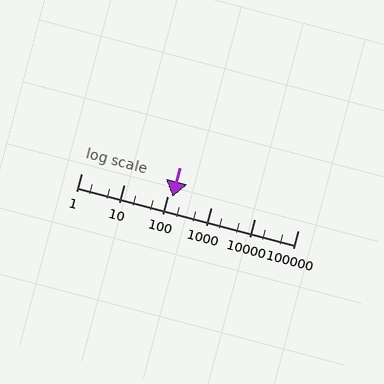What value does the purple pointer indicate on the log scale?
The pointer indicates approximately 130.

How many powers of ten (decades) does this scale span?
The scale spans 5 decades, from 1 to 100000.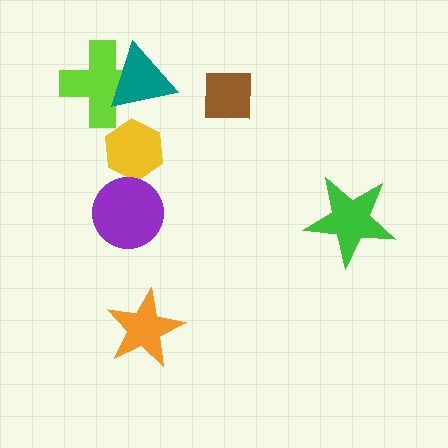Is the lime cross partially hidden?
Yes, it is partially covered by another shape.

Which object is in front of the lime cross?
The teal triangle is in front of the lime cross.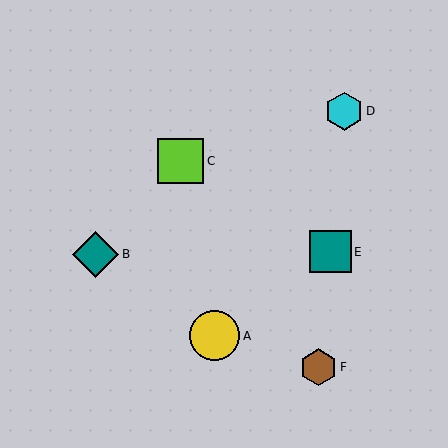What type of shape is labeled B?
Shape B is a teal diamond.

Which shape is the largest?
The yellow circle (labeled A) is the largest.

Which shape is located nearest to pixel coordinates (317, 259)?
The teal square (labeled E) at (330, 252) is nearest to that location.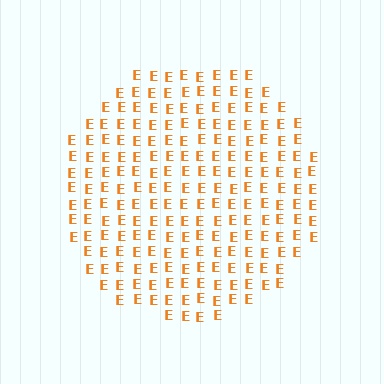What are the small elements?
The small elements are letter E's.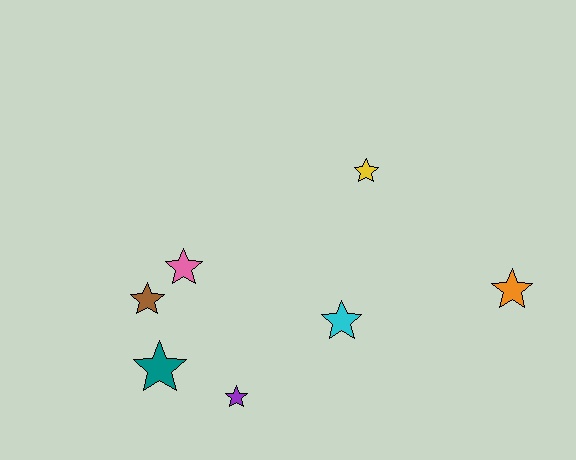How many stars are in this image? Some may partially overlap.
There are 7 stars.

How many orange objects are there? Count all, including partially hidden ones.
There is 1 orange object.